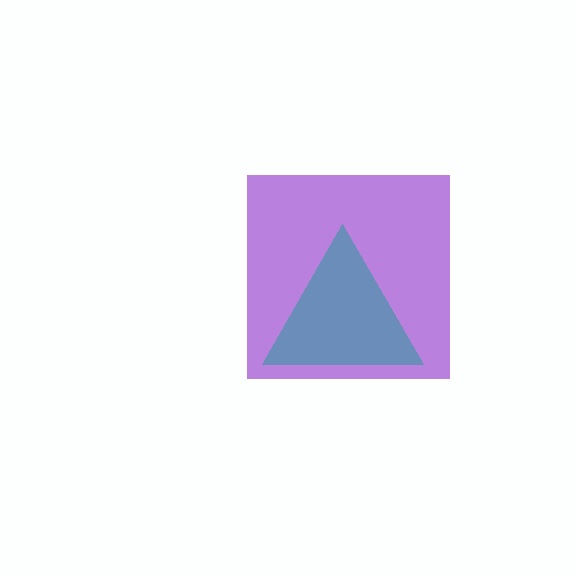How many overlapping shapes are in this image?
There are 2 overlapping shapes in the image.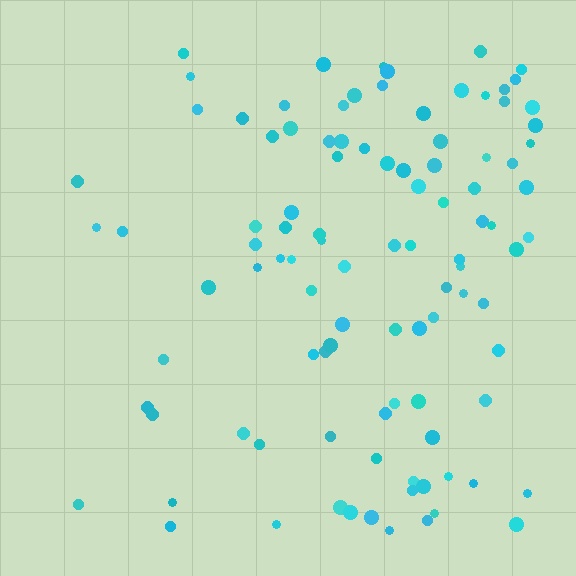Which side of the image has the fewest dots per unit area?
The left.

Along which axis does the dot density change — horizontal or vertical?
Horizontal.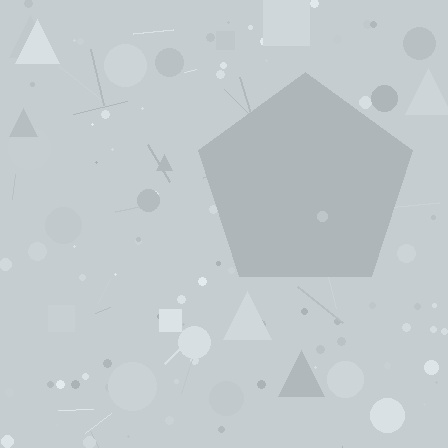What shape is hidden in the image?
A pentagon is hidden in the image.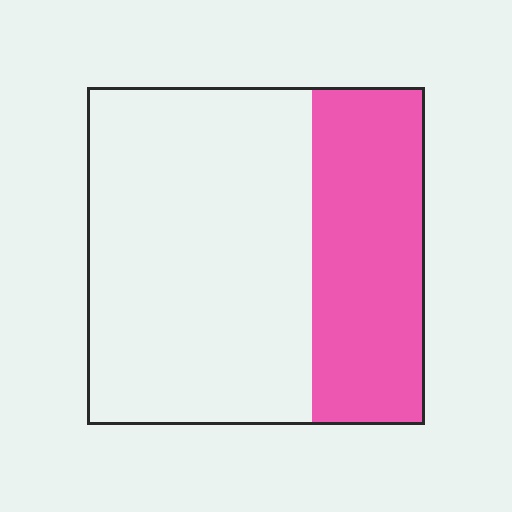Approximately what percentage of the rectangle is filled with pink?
Approximately 35%.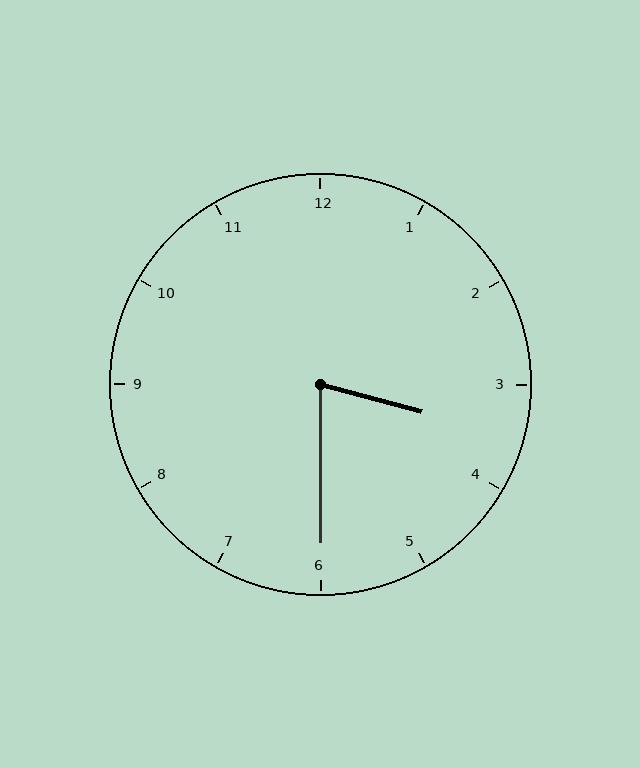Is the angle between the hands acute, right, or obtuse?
It is acute.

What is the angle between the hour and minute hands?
Approximately 75 degrees.